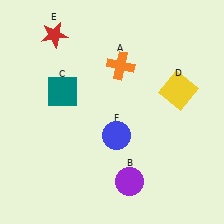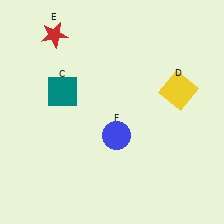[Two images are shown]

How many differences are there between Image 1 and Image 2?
There are 2 differences between the two images.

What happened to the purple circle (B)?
The purple circle (B) was removed in Image 2. It was in the bottom-right area of Image 1.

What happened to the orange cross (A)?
The orange cross (A) was removed in Image 2. It was in the top-right area of Image 1.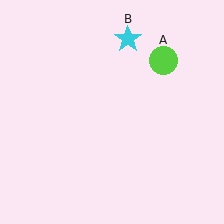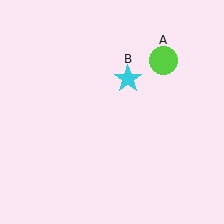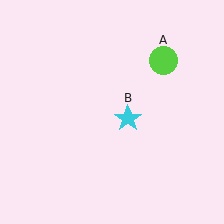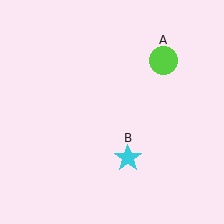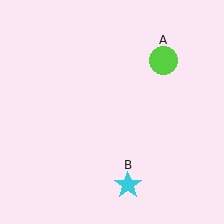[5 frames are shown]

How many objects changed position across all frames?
1 object changed position: cyan star (object B).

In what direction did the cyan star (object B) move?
The cyan star (object B) moved down.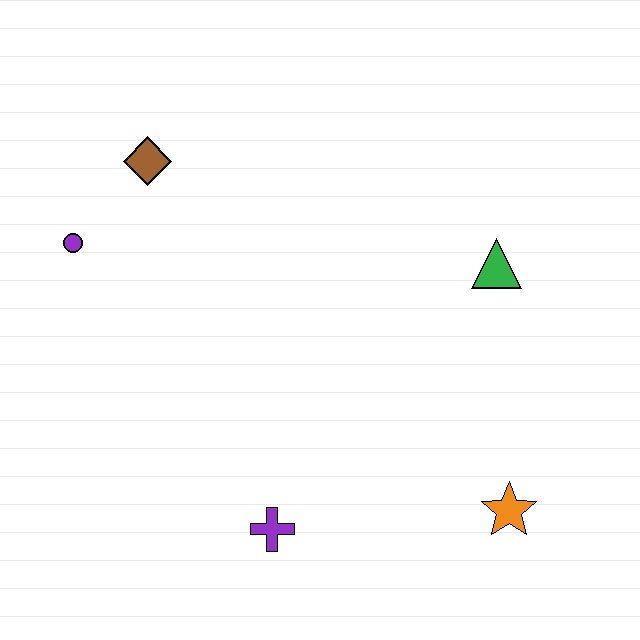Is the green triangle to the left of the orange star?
Yes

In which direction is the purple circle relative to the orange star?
The purple circle is to the left of the orange star.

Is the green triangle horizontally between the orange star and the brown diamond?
Yes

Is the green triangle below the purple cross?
No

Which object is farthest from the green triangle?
The purple circle is farthest from the green triangle.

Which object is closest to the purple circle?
The brown diamond is closest to the purple circle.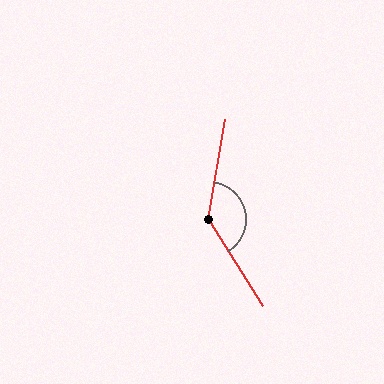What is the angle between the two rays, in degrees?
Approximately 138 degrees.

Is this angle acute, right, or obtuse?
It is obtuse.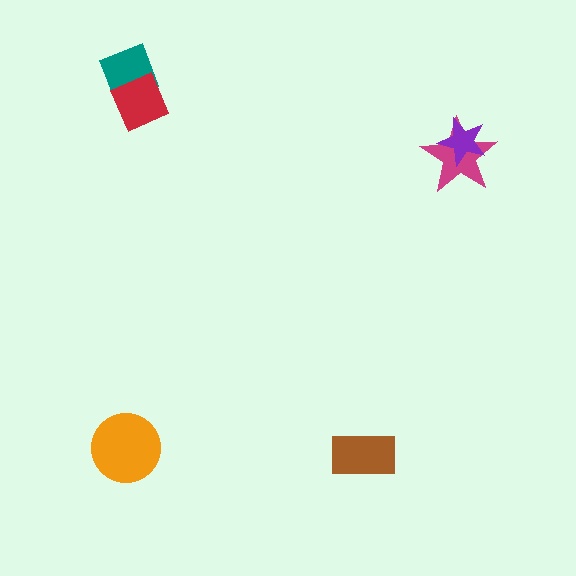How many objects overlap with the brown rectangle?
0 objects overlap with the brown rectangle.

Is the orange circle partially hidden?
No, no other shape covers it.